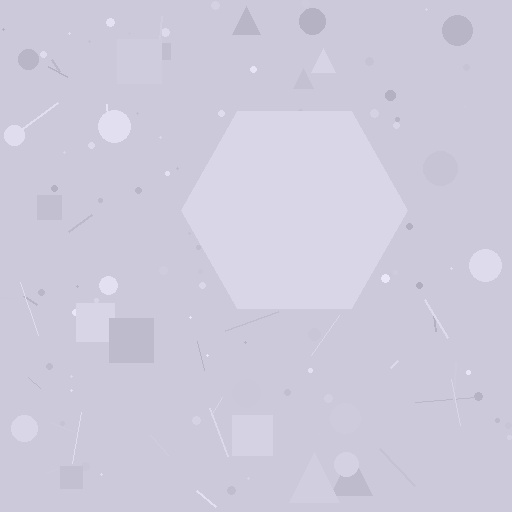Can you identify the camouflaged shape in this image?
The camouflaged shape is a hexagon.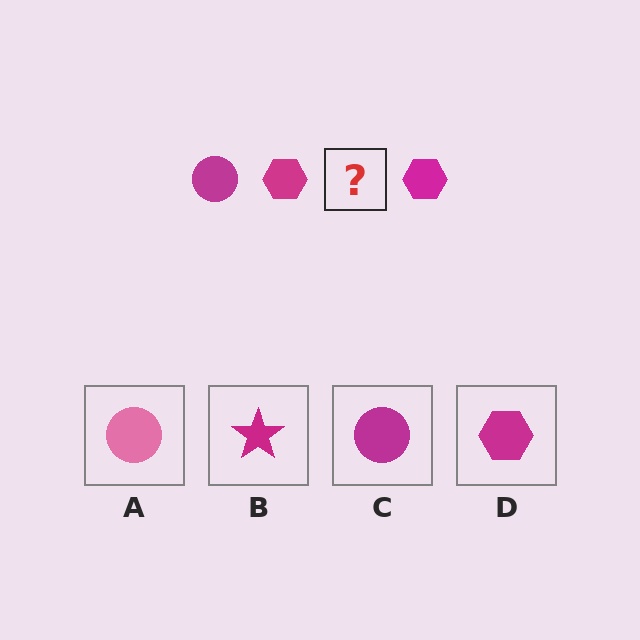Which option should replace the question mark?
Option C.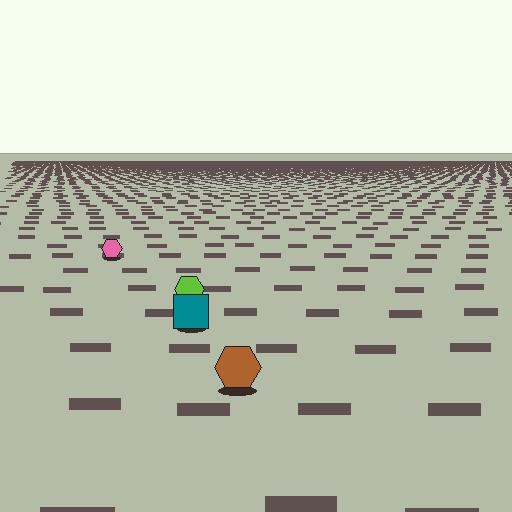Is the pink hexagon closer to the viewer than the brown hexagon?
No. The brown hexagon is closer — you can tell from the texture gradient: the ground texture is coarser near it.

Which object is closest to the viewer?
The brown hexagon is closest. The texture marks near it are larger and more spread out.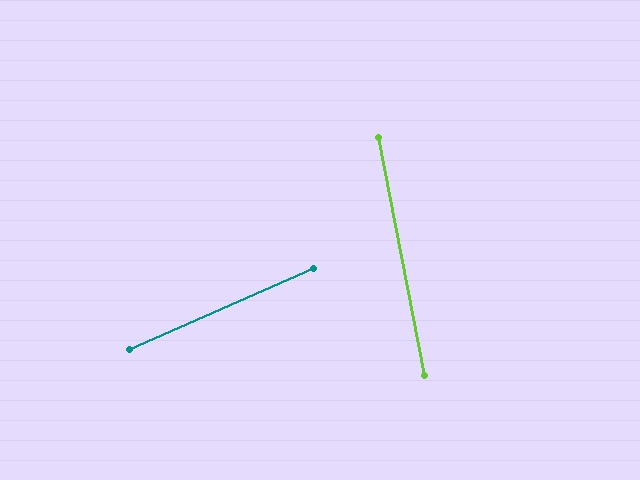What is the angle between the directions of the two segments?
Approximately 77 degrees.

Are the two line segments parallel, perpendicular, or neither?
Neither parallel nor perpendicular — they differ by about 77°.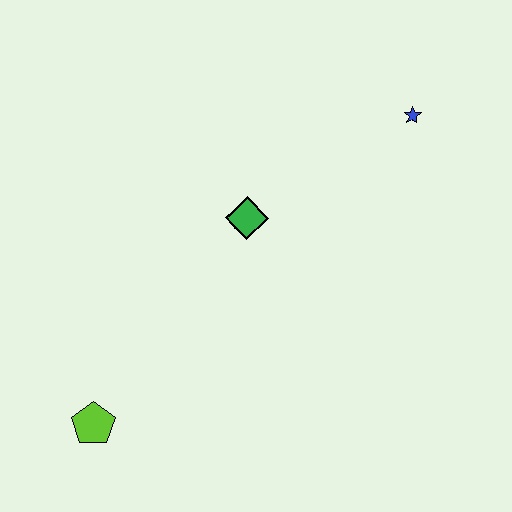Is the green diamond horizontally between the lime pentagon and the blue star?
Yes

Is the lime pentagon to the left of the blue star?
Yes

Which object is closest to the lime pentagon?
The green diamond is closest to the lime pentagon.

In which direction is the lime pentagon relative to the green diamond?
The lime pentagon is below the green diamond.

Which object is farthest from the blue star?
The lime pentagon is farthest from the blue star.